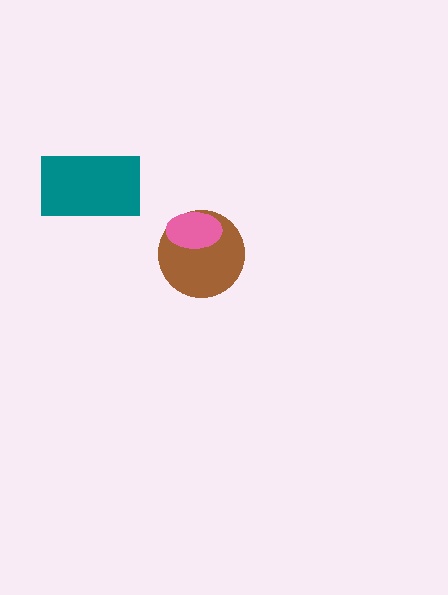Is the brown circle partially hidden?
Yes, it is partially covered by another shape.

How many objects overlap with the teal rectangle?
0 objects overlap with the teal rectangle.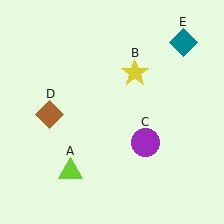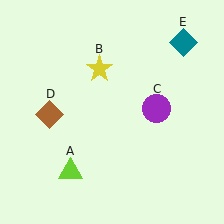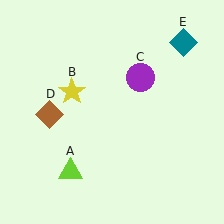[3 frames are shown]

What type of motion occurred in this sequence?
The yellow star (object B), purple circle (object C) rotated counterclockwise around the center of the scene.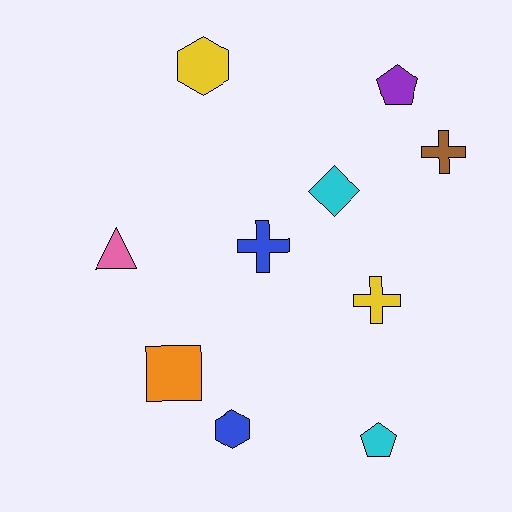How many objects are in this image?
There are 10 objects.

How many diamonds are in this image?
There is 1 diamond.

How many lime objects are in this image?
There are no lime objects.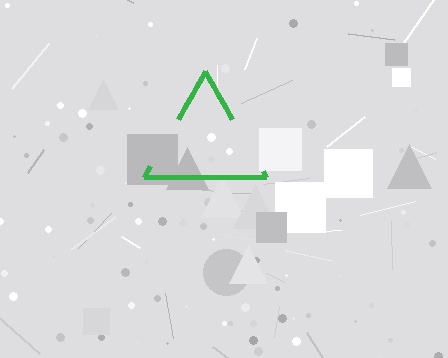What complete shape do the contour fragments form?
The contour fragments form a triangle.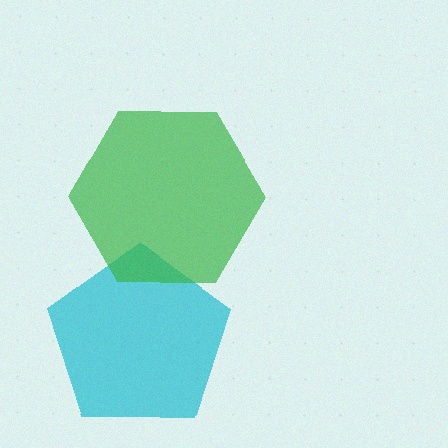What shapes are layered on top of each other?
The layered shapes are: a cyan pentagon, a green hexagon.